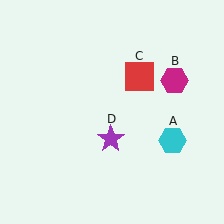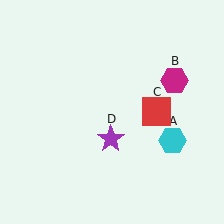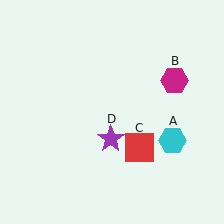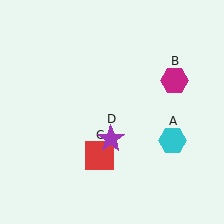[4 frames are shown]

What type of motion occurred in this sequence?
The red square (object C) rotated clockwise around the center of the scene.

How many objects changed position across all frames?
1 object changed position: red square (object C).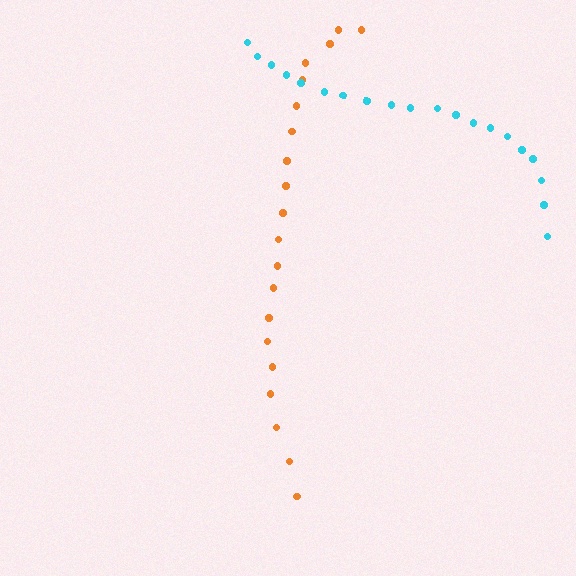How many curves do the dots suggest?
There are 2 distinct paths.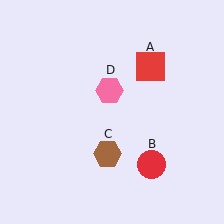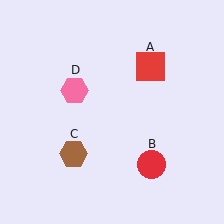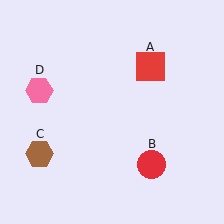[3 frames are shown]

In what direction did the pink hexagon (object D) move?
The pink hexagon (object D) moved left.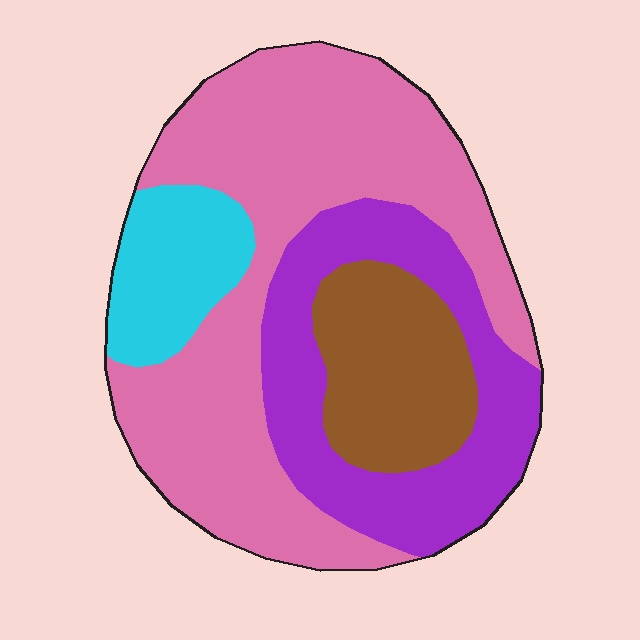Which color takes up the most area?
Pink, at roughly 50%.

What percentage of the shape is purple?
Purple takes up between a quarter and a half of the shape.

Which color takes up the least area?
Cyan, at roughly 10%.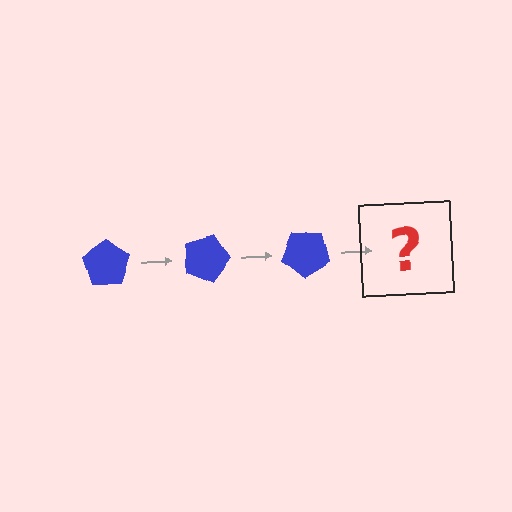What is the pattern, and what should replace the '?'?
The pattern is that the pentagon rotates 20 degrees each step. The '?' should be a blue pentagon rotated 60 degrees.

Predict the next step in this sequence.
The next step is a blue pentagon rotated 60 degrees.